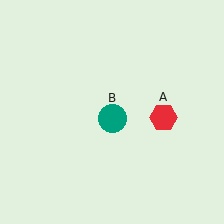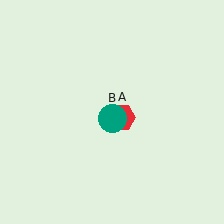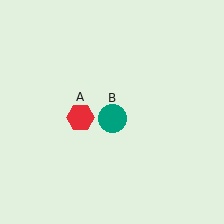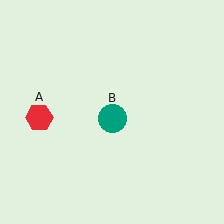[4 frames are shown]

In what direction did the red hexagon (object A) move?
The red hexagon (object A) moved left.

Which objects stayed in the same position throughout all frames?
Teal circle (object B) remained stationary.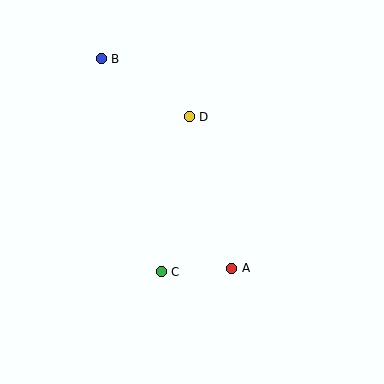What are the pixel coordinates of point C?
Point C is at (161, 272).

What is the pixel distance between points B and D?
The distance between B and D is 106 pixels.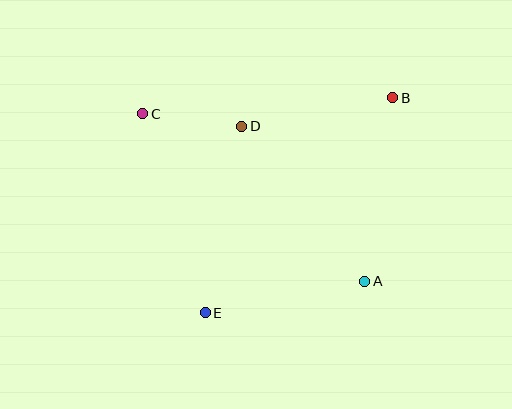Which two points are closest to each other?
Points C and D are closest to each other.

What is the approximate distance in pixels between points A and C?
The distance between A and C is approximately 278 pixels.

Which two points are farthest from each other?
Points B and E are farthest from each other.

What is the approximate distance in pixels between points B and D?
The distance between B and D is approximately 154 pixels.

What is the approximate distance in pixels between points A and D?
The distance between A and D is approximately 198 pixels.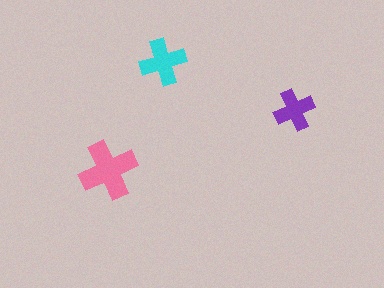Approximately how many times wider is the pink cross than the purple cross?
About 1.5 times wider.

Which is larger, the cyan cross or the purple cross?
The cyan one.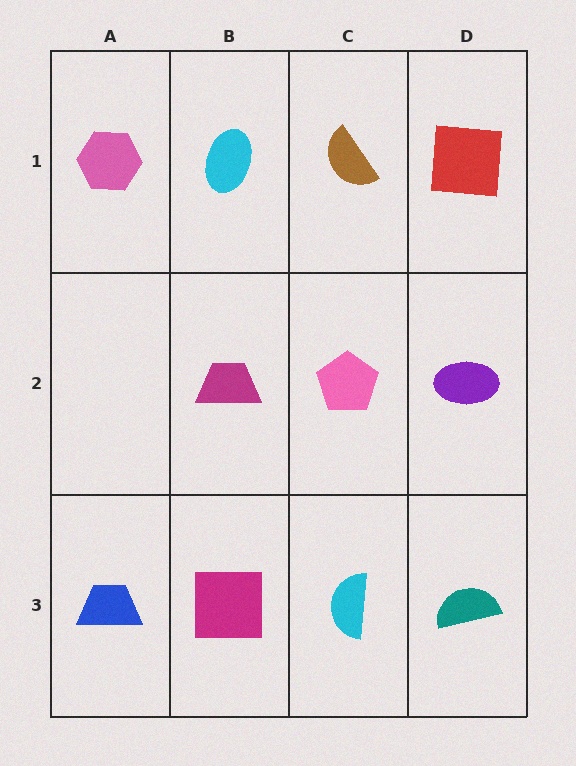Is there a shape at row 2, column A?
No, that cell is empty.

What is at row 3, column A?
A blue trapezoid.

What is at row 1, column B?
A cyan ellipse.